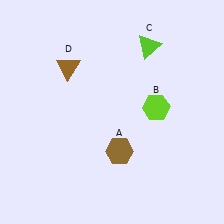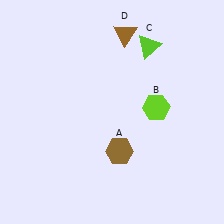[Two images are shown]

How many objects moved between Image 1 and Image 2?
1 object moved between the two images.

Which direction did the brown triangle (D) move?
The brown triangle (D) moved right.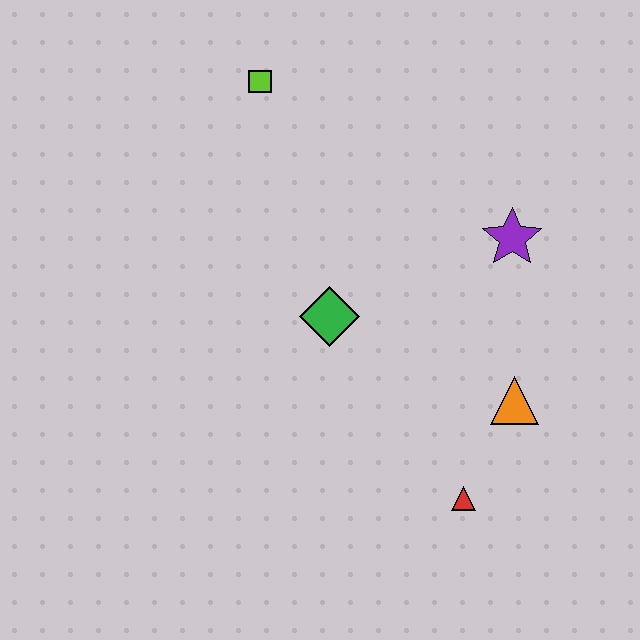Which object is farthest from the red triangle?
The lime square is farthest from the red triangle.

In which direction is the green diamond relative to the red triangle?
The green diamond is above the red triangle.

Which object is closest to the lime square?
The green diamond is closest to the lime square.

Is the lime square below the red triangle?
No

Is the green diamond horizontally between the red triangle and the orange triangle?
No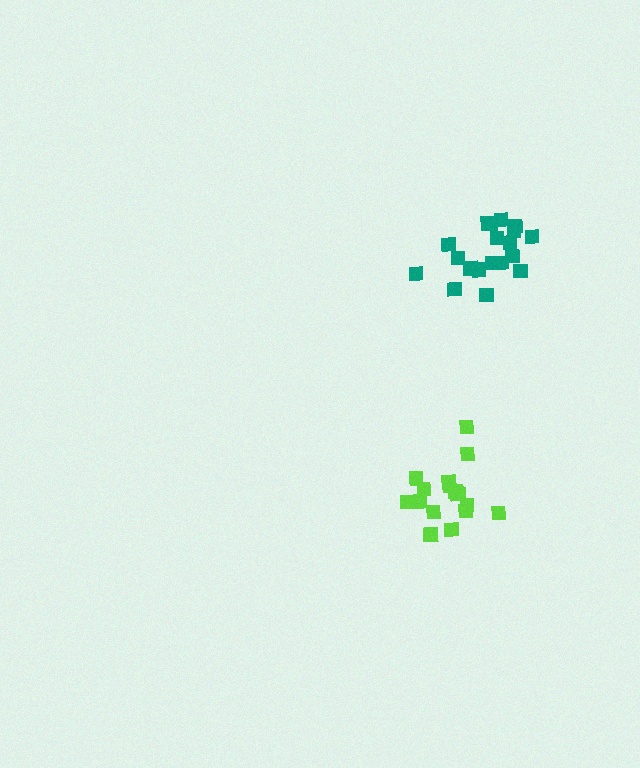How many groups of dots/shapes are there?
There are 2 groups.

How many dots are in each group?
Group 1: 17 dots, Group 2: 19 dots (36 total).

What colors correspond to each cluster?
The clusters are colored: lime, teal.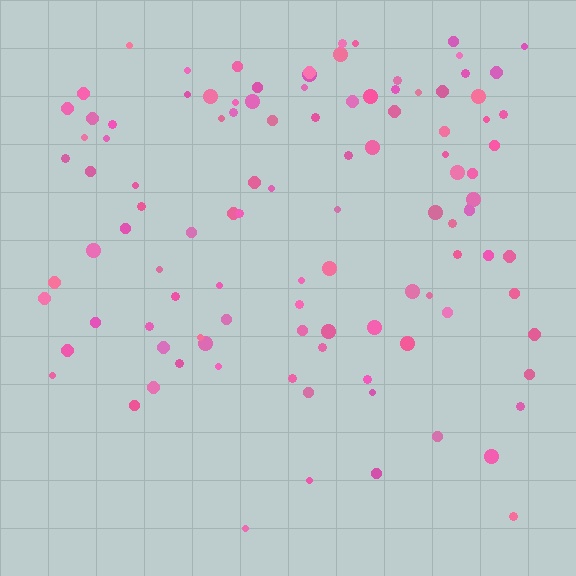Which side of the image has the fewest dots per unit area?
The bottom.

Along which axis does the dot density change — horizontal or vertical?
Vertical.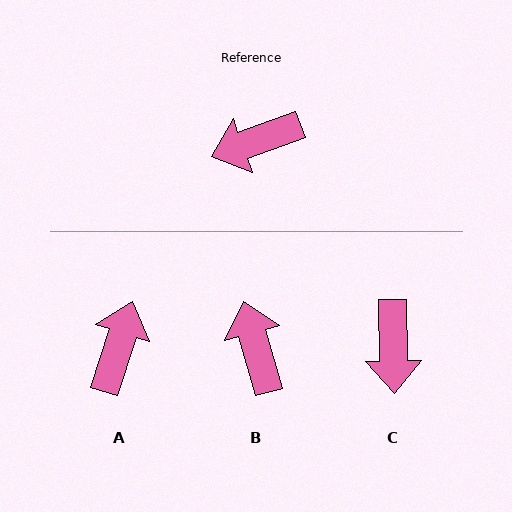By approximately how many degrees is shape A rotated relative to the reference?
Approximately 127 degrees clockwise.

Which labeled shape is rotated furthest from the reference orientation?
A, about 127 degrees away.